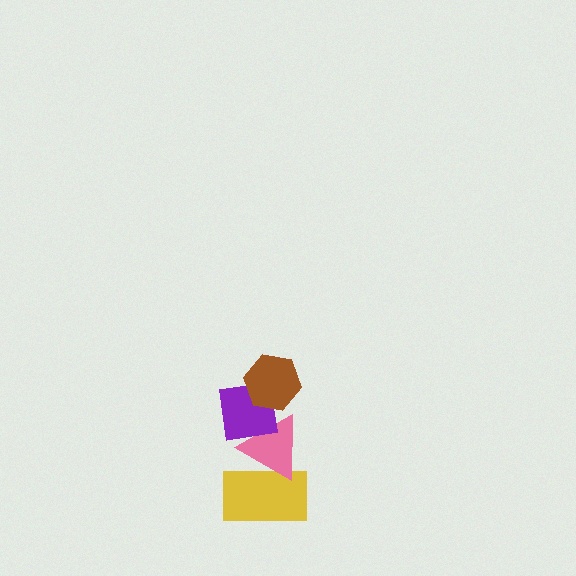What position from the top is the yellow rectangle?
The yellow rectangle is 4th from the top.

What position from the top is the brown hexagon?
The brown hexagon is 1st from the top.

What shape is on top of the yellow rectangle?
The pink triangle is on top of the yellow rectangle.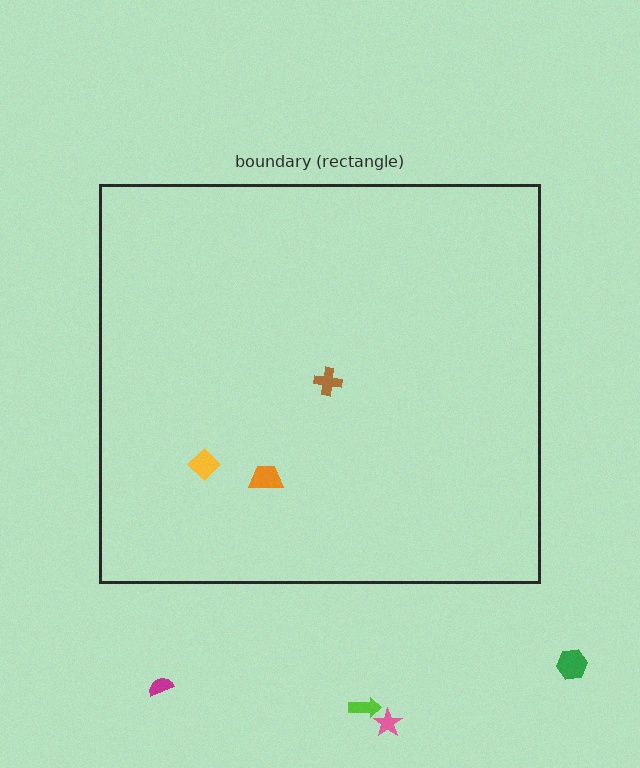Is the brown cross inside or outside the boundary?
Inside.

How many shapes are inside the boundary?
3 inside, 4 outside.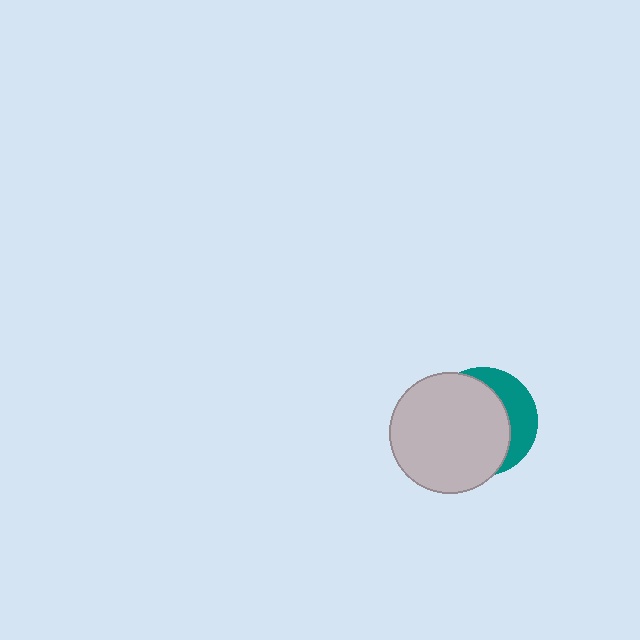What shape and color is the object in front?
The object in front is a light gray circle.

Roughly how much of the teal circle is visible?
A small part of it is visible (roughly 31%).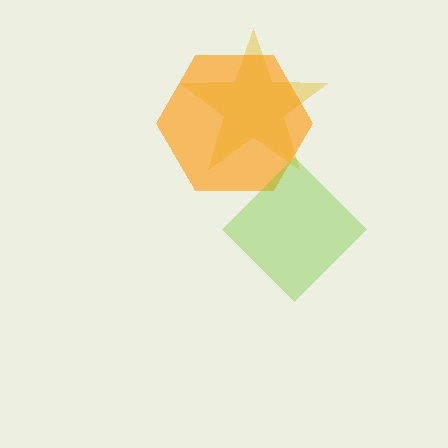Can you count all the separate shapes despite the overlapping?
Yes, there are 3 separate shapes.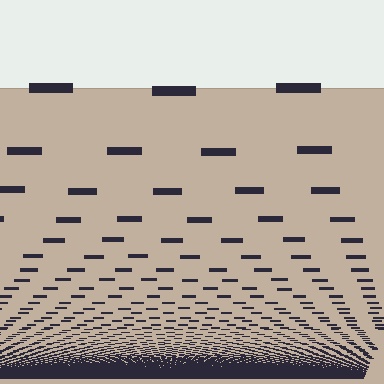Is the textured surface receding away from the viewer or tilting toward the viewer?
The surface appears to tilt toward the viewer. Texture elements get larger and sparser toward the top.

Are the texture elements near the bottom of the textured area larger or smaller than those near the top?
Smaller. The gradient is inverted — elements near the bottom are smaller and denser.